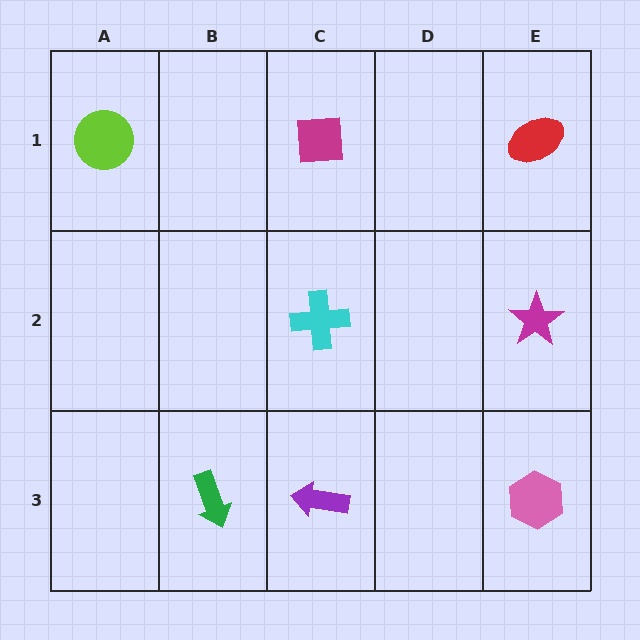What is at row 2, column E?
A magenta star.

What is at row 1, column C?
A magenta square.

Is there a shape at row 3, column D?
No, that cell is empty.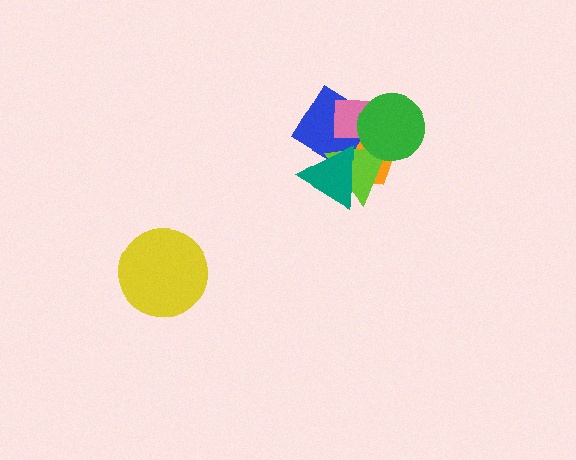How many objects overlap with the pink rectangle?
4 objects overlap with the pink rectangle.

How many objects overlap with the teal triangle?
3 objects overlap with the teal triangle.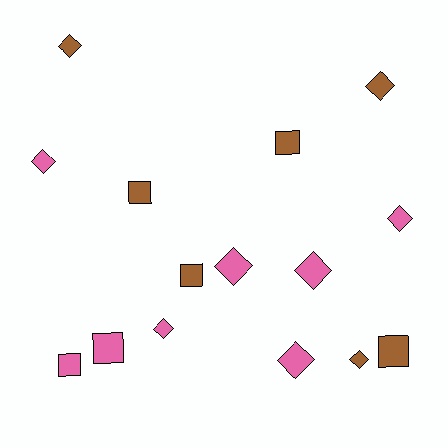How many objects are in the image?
There are 15 objects.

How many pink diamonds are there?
There are 6 pink diamonds.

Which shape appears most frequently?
Diamond, with 9 objects.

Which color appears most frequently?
Pink, with 8 objects.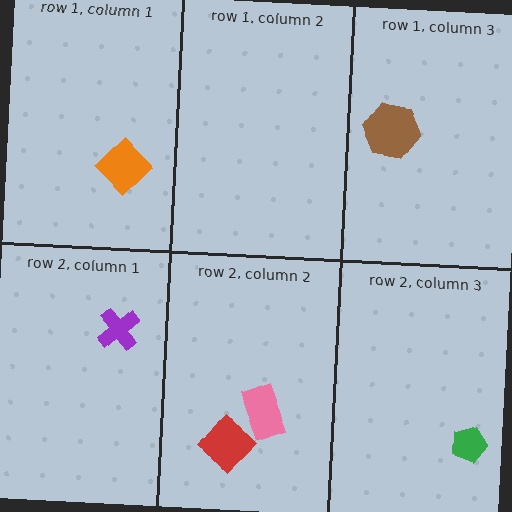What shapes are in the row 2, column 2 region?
The red diamond, the pink rectangle.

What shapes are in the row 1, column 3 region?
The brown hexagon.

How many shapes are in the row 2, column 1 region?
1.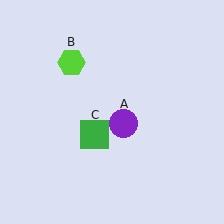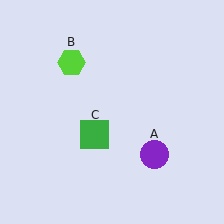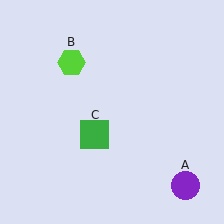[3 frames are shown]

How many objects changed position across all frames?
1 object changed position: purple circle (object A).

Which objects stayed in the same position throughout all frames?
Lime hexagon (object B) and green square (object C) remained stationary.